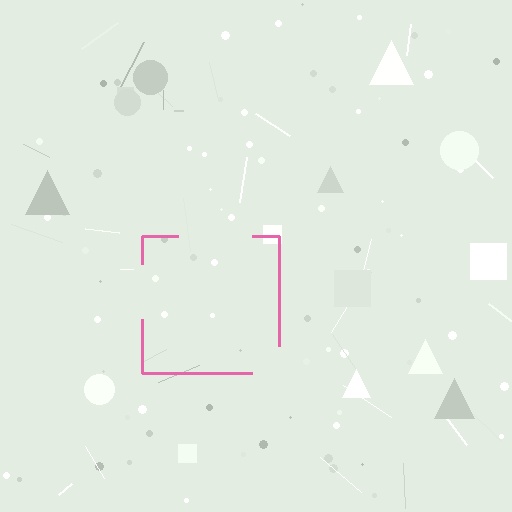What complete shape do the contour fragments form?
The contour fragments form a square.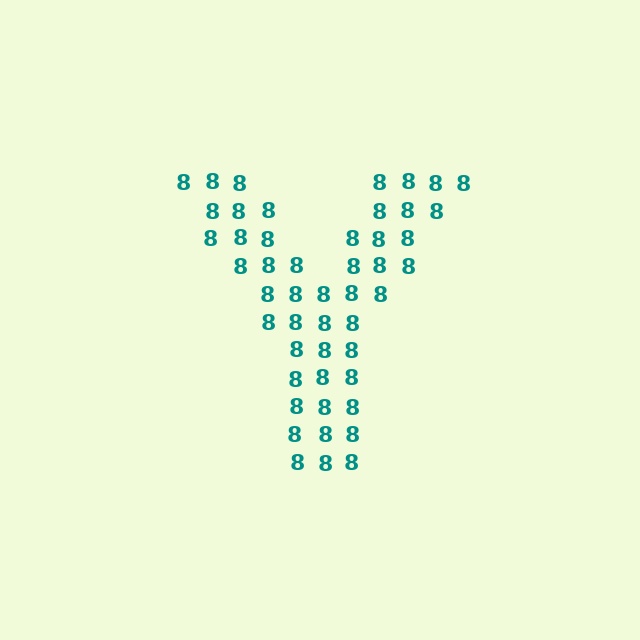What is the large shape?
The large shape is the letter Y.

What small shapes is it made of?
It is made of small digit 8's.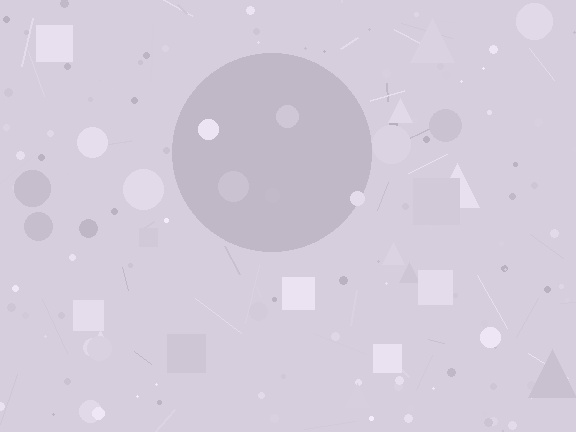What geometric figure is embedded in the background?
A circle is embedded in the background.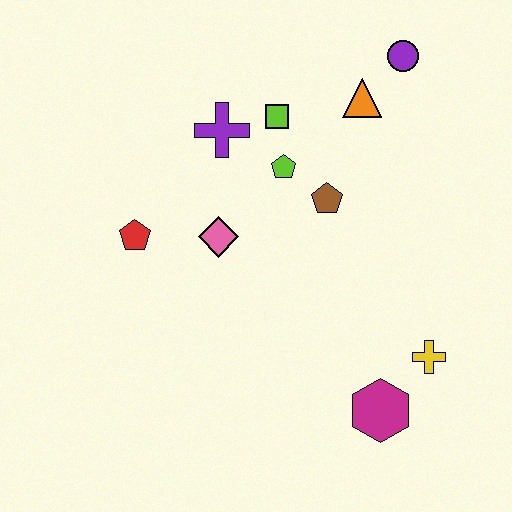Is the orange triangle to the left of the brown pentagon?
No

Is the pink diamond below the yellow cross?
No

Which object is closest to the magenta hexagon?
The yellow cross is closest to the magenta hexagon.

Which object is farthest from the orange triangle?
The magenta hexagon is farthest from the orange triangle.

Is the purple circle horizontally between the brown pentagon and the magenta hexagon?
No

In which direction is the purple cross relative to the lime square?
The purple cross is to the left of the lime square.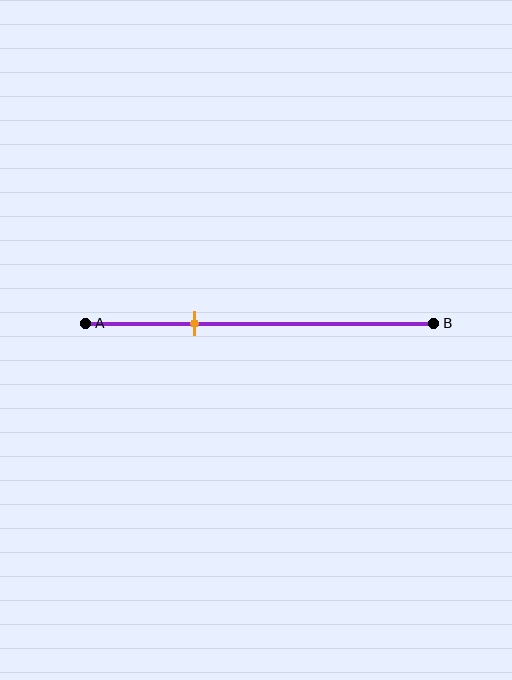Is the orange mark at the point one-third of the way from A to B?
Yes, the mark is approximately at the one-third point.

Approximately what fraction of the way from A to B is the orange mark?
The orange mark is approximately 30% of the way from A to B.